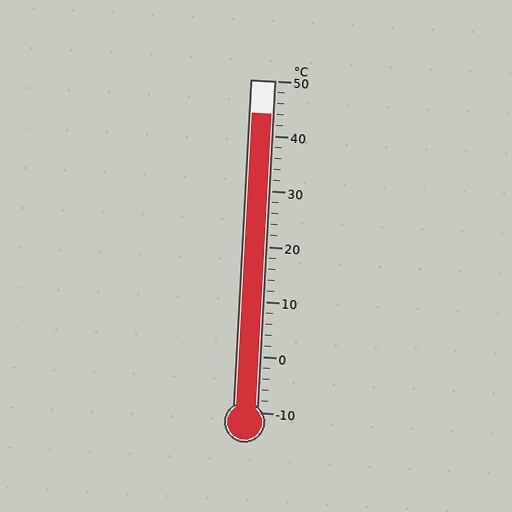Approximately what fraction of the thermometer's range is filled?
The thermometer is filled to approximately 90% of its range.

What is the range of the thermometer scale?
The thermometer scale ranges from -10°C to 50°C.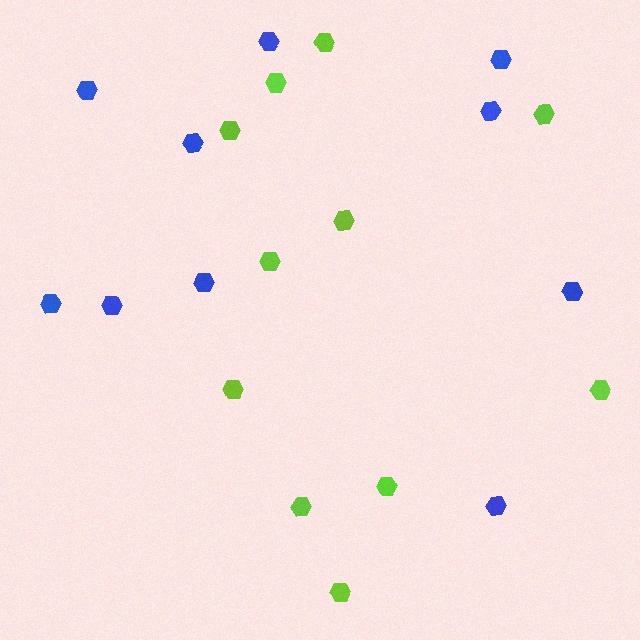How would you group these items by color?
There are 2 groups: one group of lime hexagons (11) and one group of blue hexagons (10).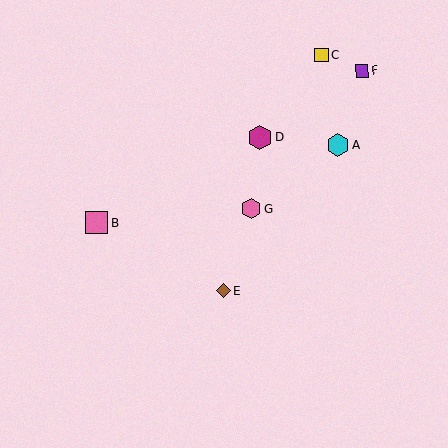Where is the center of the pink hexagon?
The center of the pink hexagon is at (251, 208).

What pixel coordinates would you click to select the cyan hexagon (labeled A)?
Click at (338, 145) to select the cyan hexagon A.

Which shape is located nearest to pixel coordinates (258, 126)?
The magenta hexagon (labeled D) at (260, 137) is nearest to that location.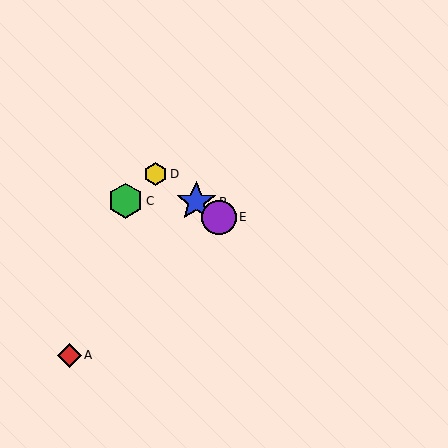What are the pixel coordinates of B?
Object B is at (196, 202).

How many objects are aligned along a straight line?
3 objects (B, D, E) are aligned along a straight line.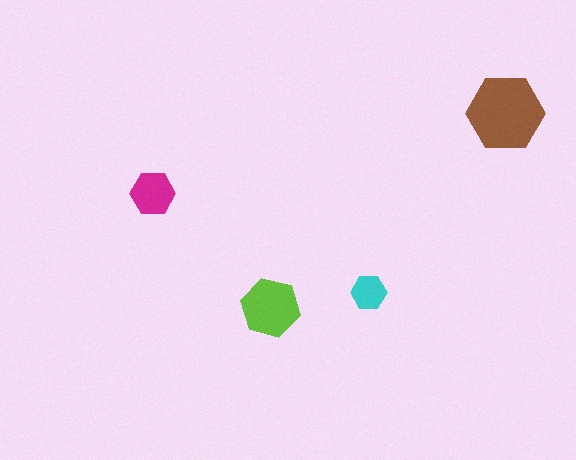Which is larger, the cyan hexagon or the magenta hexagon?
The magenta one.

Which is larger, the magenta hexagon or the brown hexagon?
The brown one.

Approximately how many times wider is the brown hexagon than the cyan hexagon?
About 2 times wider.